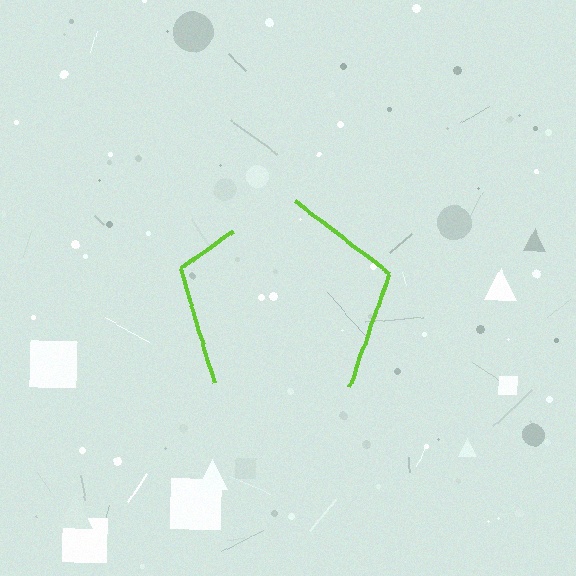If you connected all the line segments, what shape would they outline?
They would outline a pentagon.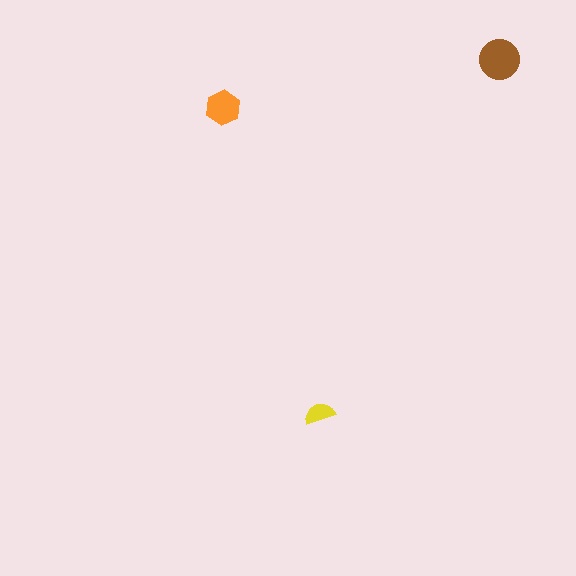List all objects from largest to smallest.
The brown circle, the orange hexagon, the yellow semicircle.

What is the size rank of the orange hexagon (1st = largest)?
2nd.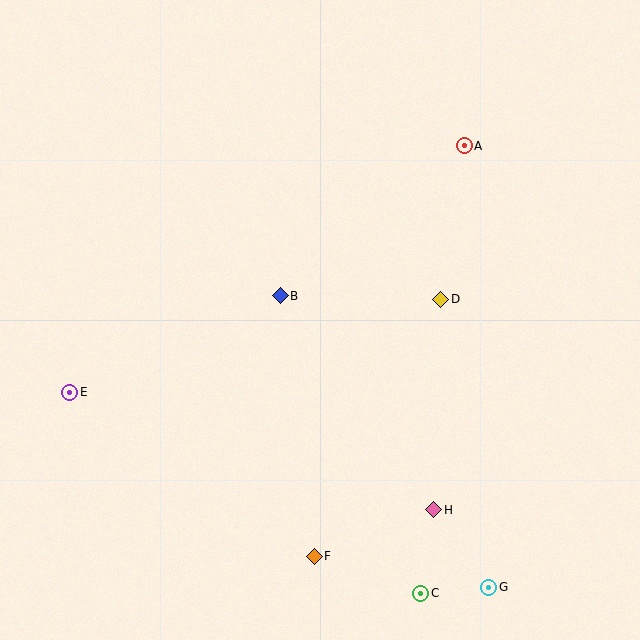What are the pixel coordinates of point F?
Point F is at (314, 556).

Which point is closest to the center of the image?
Point B at (280, 296) is closest to the center.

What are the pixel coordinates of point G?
Point G is at (489, 587).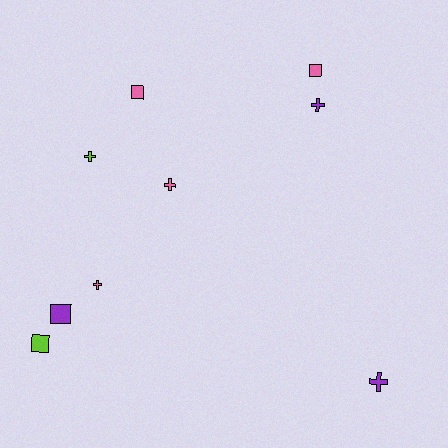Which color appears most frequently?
Pink, with 4 objects.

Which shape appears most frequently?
Cross, with 5 objects.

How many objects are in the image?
There are 9 objects.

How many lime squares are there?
There is 1 lime square.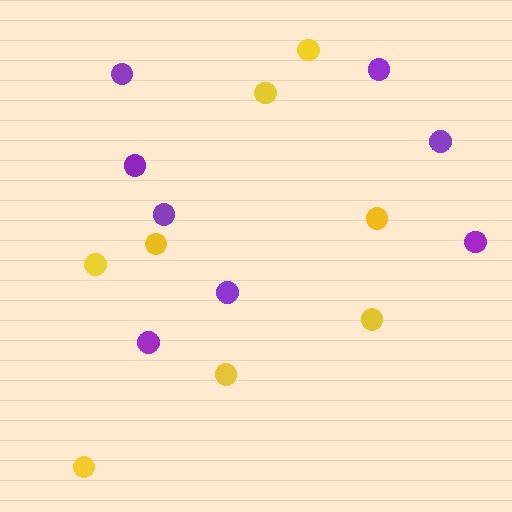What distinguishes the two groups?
There are 2 groups: one group of yellow circles (8) and one group of purple circles (8).